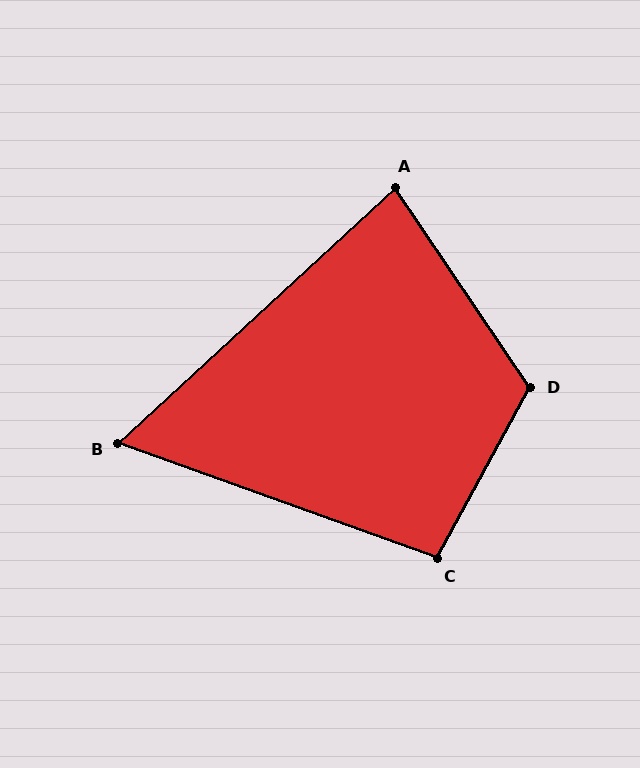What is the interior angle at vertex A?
Approximately 81 degrees (acute).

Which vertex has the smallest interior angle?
B, at approximately 62 degrees.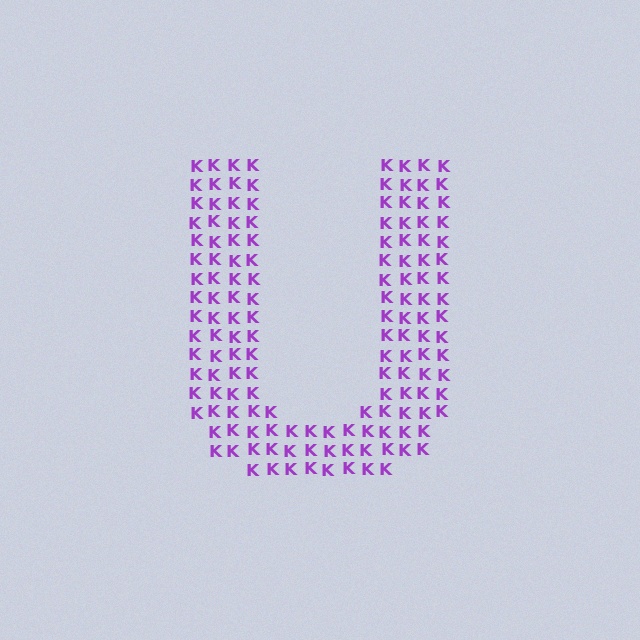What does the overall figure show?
The overall figure shows the letter U.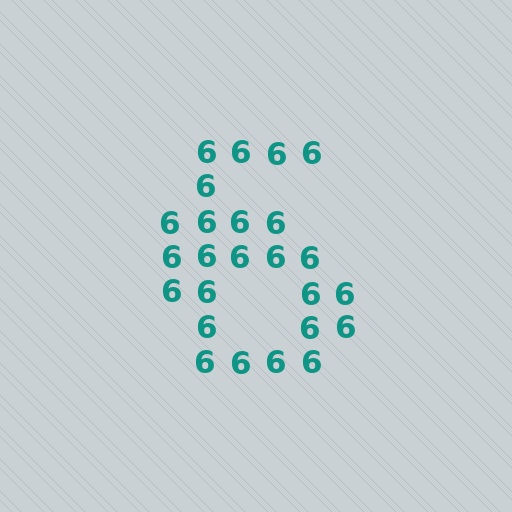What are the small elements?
The small elements are digit 6's.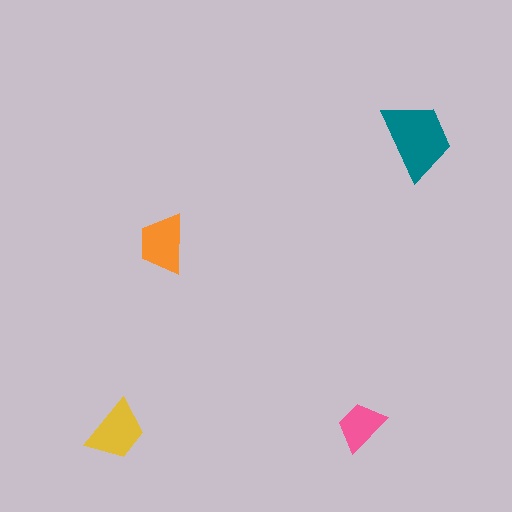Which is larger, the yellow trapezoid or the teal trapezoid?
The teal one.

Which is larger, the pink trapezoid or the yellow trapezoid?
The yellow one.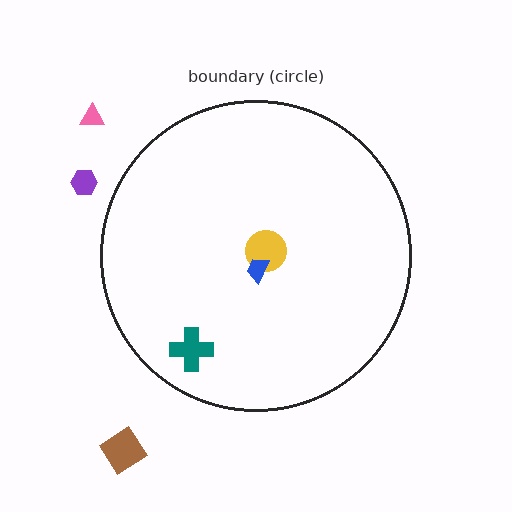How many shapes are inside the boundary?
3 inside, 3 outside.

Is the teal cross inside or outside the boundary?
Inside.